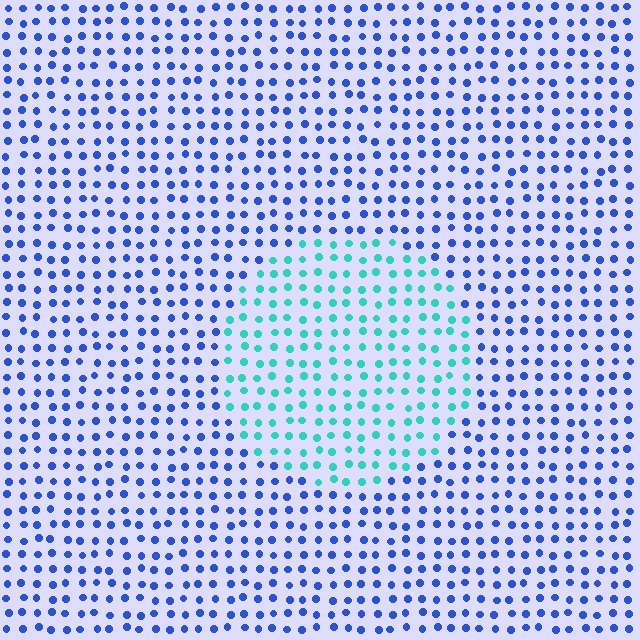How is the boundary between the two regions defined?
The boundary is defined purely by a slight shift in hue (about 54 degrees). Spacing, size, and orientation are identical on both sides.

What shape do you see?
I see a circle.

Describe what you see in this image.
The image is filled with small blue elements in a uniform arrangement. A circle-shaped region is visible where the elements are tinted to a slightly different hue, forming a subtle color boundary.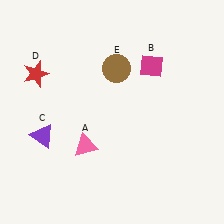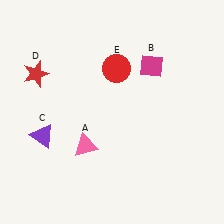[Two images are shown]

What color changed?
The circle (E) changed from brown in Image 1 to red in Image 2.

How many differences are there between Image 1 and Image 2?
There is 1 difference between the two images.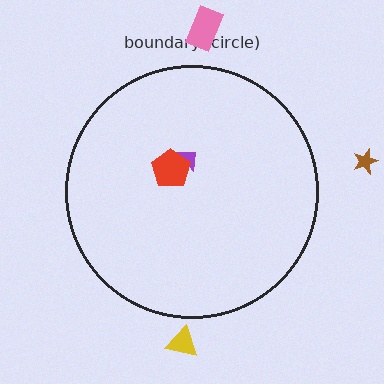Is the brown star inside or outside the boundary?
Outside.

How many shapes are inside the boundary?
2 inside, 3 outside.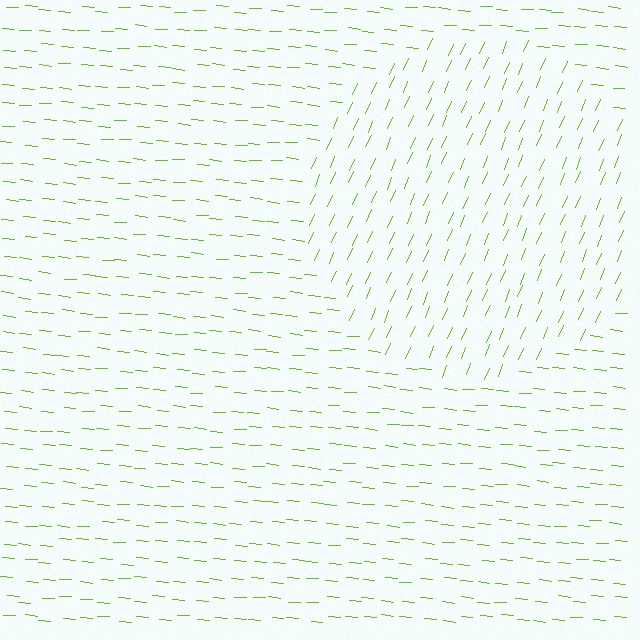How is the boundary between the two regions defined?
The boundary is defined purely by a change in line orientation (approximately 72 degrees difference). All lines are the same color and thickness.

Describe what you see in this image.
The image is filled with small lime line segments. A circle region in the image has lines oriented differently from the surrounding lines, creating a visible texture boundary.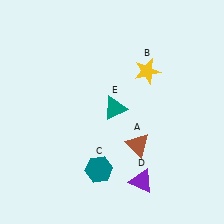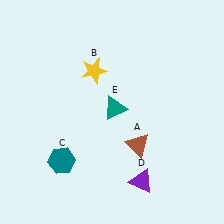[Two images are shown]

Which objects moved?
The objects that moved are: the yellow star (B), the teal hexagon (C).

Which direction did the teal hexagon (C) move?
The teal hexagon (C) moved left.